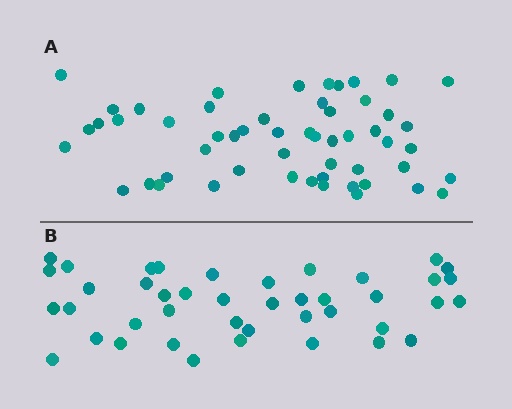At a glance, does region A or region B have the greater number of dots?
Region A (the top region) has more dots.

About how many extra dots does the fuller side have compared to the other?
Region A has roughly 12 or so more dots than region B.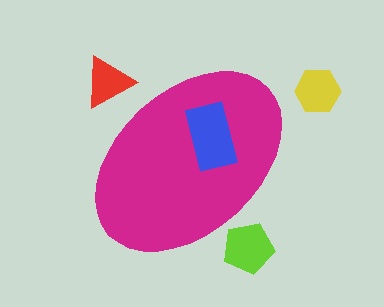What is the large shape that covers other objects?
A magenta ellipse.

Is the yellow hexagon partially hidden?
No, the yellow hexagon is fully visible.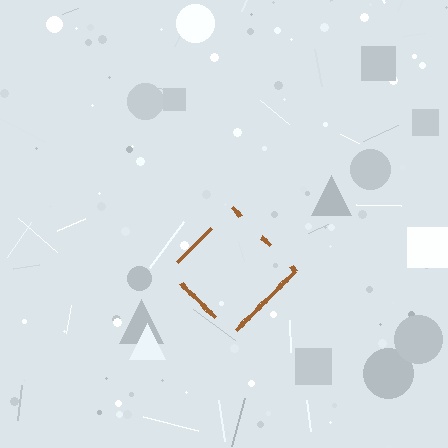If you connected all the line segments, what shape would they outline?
They would outline a diamond.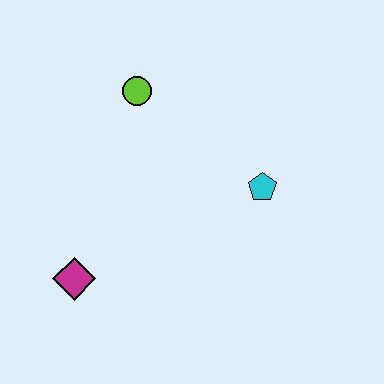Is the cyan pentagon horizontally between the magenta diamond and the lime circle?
No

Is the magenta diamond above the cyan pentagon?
No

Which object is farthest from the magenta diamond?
The cyan pentagon is farthest from the magenta diamond.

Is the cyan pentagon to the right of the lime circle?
Yes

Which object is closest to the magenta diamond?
The lime circle is closest to the magenta diamond.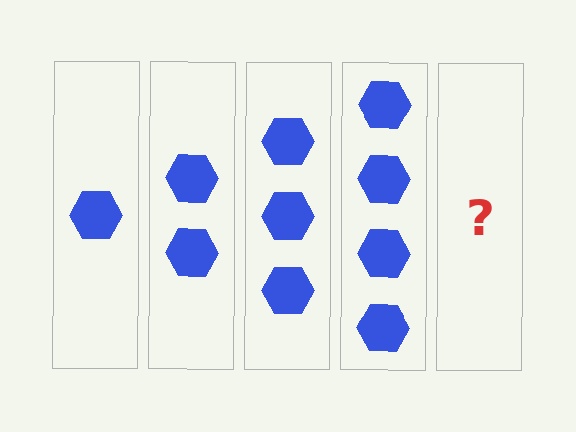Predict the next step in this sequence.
The next step is 5 hexagons.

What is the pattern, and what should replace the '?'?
The pattern is that each step adds one more hexagon. The '?' should be 5 hexagons.